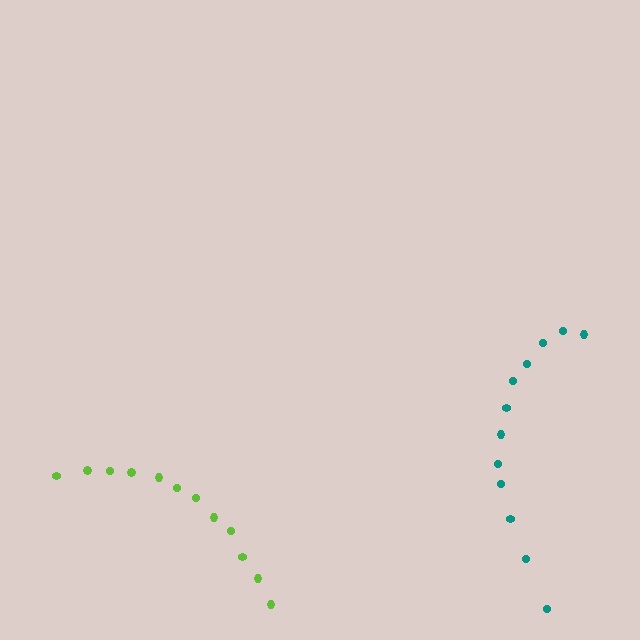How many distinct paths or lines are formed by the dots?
There are 2 distinct paths.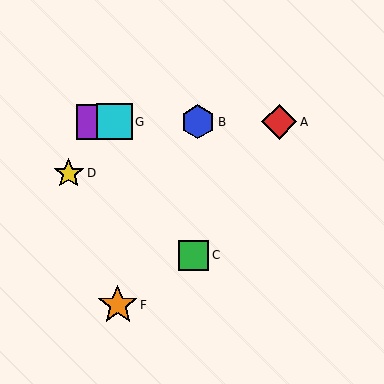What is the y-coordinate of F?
Object F is at y≈305.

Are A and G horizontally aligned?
Yes, both are at y≈122.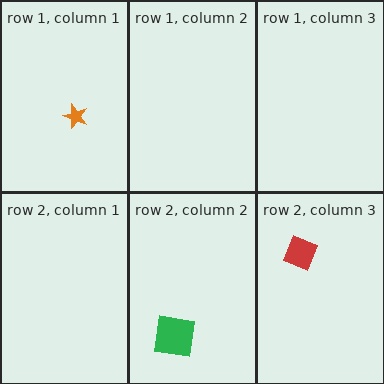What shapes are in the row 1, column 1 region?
The orange star.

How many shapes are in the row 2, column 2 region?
1.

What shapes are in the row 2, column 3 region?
The red diamond.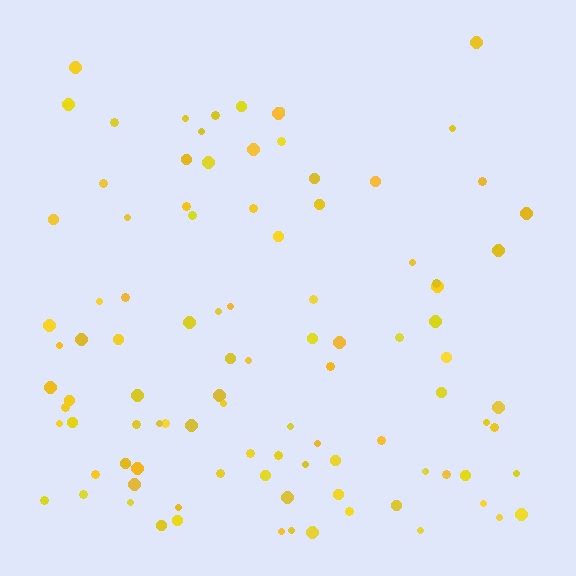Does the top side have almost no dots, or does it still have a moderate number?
Still a moderate number, just noticeably fewer than the bottom.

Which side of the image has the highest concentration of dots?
The bottom.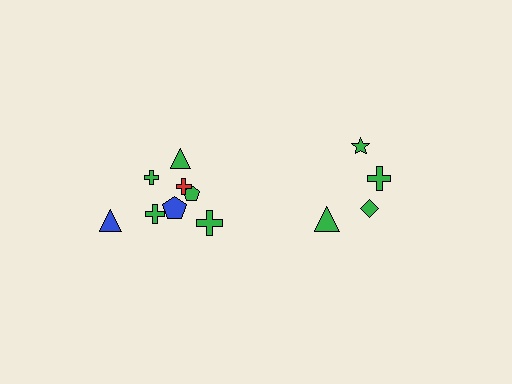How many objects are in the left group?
There are 8 objects.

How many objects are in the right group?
There are 4 objects.